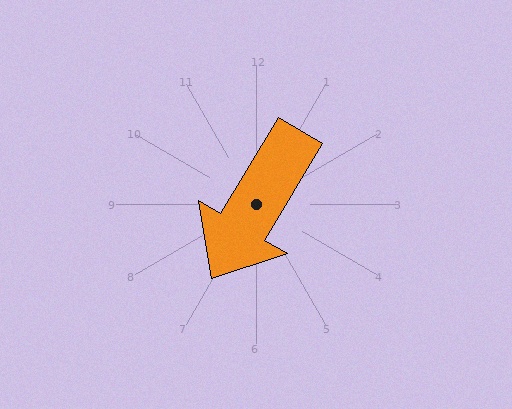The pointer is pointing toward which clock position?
Roughly 7 o'clock.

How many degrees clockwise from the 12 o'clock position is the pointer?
Approximately 211 degrees.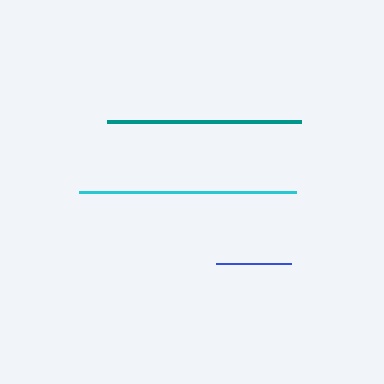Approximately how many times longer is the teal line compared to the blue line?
The teal line is approximately 2.6 times the length of the blue line.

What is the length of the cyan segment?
The cyan segment is approximately 217 pixels long.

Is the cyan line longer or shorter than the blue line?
The cyan line is longer than the blue line.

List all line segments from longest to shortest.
From longest to shortest: cyan, teal, blue.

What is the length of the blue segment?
The blue segment is approximately 75 pixels long.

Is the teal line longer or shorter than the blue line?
The teal line is longer than the blue line.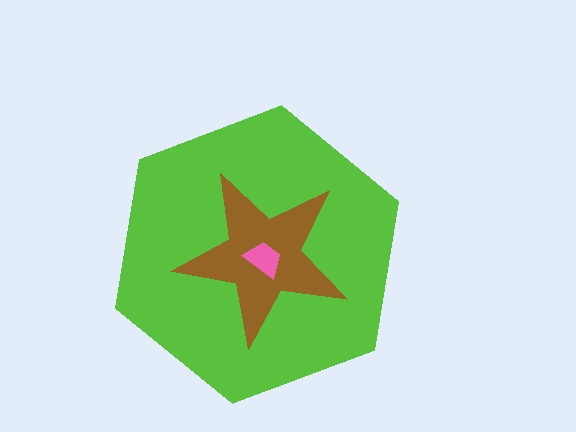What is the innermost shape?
The pink trapezoid.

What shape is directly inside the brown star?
The pink trapezoid.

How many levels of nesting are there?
3.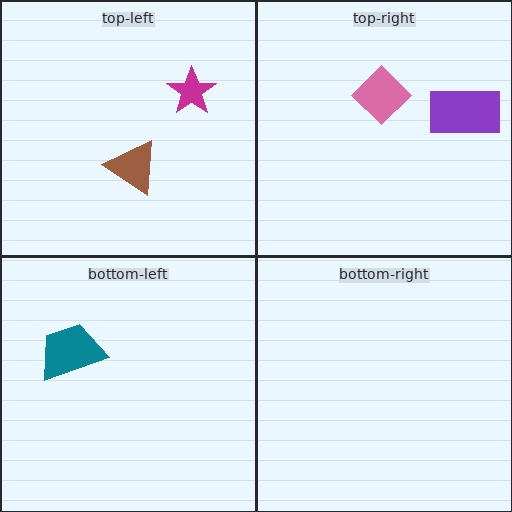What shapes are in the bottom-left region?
The teal trapezoid.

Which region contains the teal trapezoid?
The bottom-left region.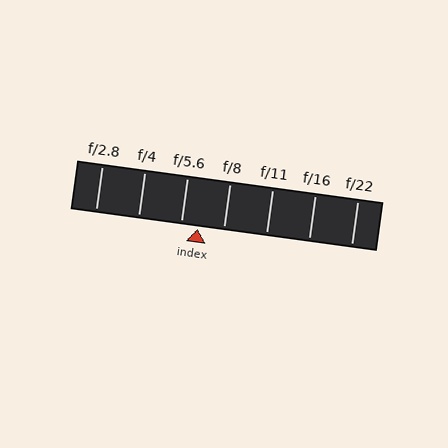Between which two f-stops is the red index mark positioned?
The index mark is between f/5.6 and f/8.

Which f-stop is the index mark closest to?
The index mark is closest to f/5.6.